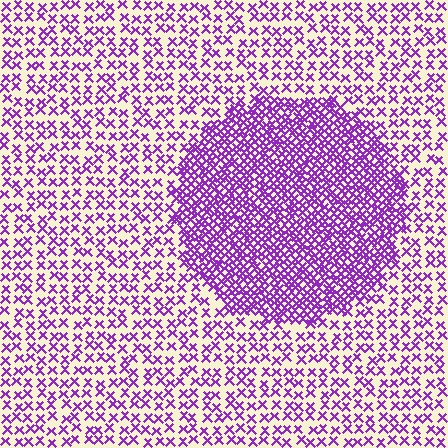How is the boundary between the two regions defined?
The boundary is defined by a change in element density (approximately 2.5x ratio). All elements are the same color, size, and shape.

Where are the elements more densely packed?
The elements are more densely packed inside the circle boundary.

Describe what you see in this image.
The image contains small purple elements arranged at two different densities. A circle-shaped region is visible where the elements are more densely packed than the surrounding area.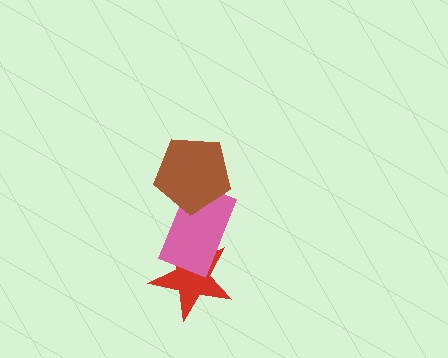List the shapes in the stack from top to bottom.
From top to bottom: the brown pentagon, the pink rectangle, the red star.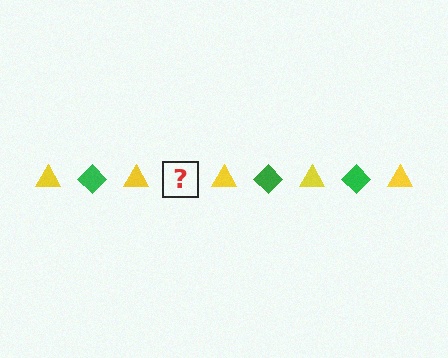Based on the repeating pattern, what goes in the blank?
The blank should be a green diamond.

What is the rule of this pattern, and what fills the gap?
The rule is that the pattern alternates between yellow triangle and green diamond. The gap should be filled with a green diamond.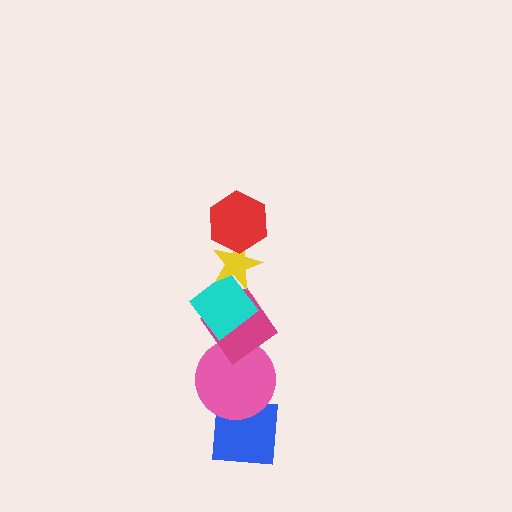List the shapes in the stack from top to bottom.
From top to bottom: the red hexagon, the yellow star, the cyan diamond, the magenta diamond, the pink circle, the blue square.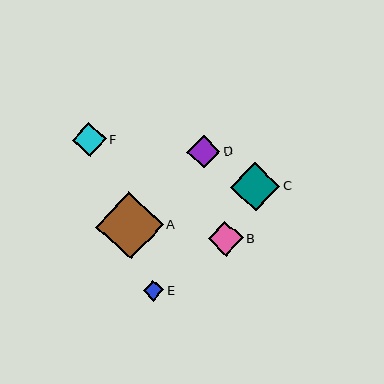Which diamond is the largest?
Diamond A is the largest with a size of approximately 68 pixels.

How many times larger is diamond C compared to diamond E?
Diamond C is approximately 2.4 times the size of diamond E.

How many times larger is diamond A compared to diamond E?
Diamond A is approximately 3.3 times the size of diamond E.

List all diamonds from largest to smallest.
From largest to smallest: A, C, B, F, D, E.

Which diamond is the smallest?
Diamond E is the smallest with a size of approximately 21 pixels.